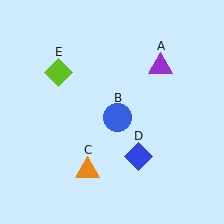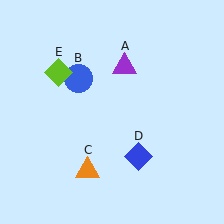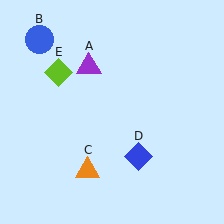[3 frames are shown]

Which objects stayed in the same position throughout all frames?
Orange triangle (object C) and blue diamond (object D) and lime diamond (object E) remained stationary.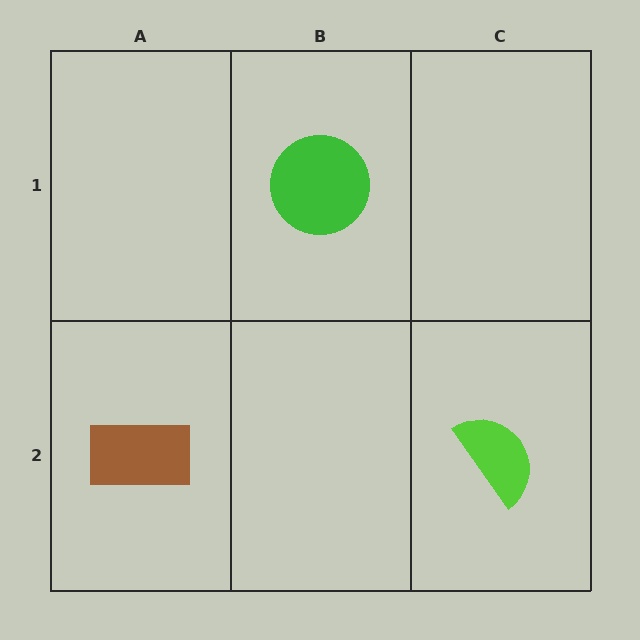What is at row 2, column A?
A brown rectangle.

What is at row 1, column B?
A green circle.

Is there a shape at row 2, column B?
No, that cell is empty.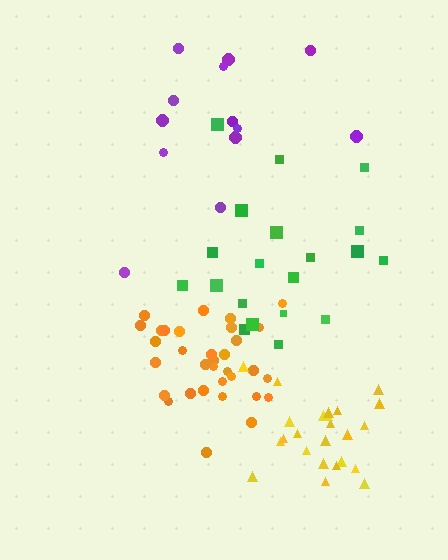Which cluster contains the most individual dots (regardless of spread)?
Orange (33).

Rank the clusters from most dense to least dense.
orange, yellow, green, purple.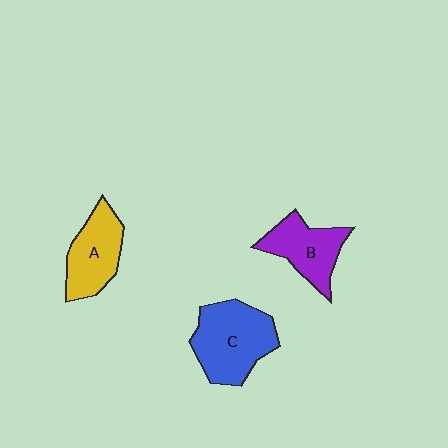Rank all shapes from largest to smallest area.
From largest to smallest: C (blue), A (yellow), B (purple).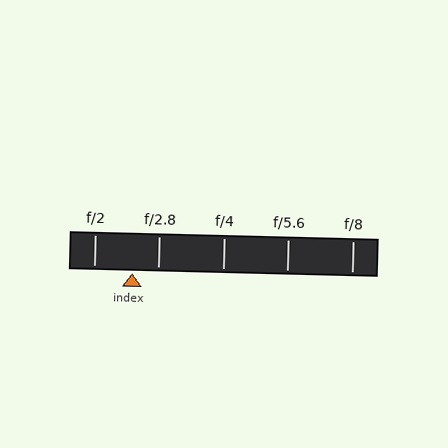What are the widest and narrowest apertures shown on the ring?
The widest aperture shown is f/2 and the narrowest is f/8.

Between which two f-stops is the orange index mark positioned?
The index mark is between f/2 and f/2.8.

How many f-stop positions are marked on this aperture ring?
There are 5 f-stop positions marked.